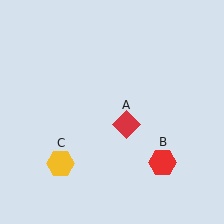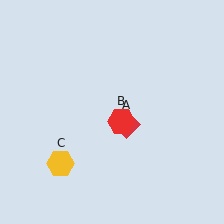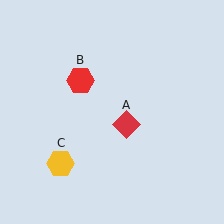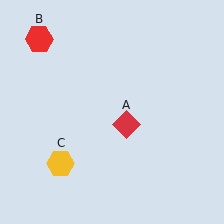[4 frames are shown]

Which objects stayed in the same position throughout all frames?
Red diamond (object A) and yellow hexagon (object C) remained stationary.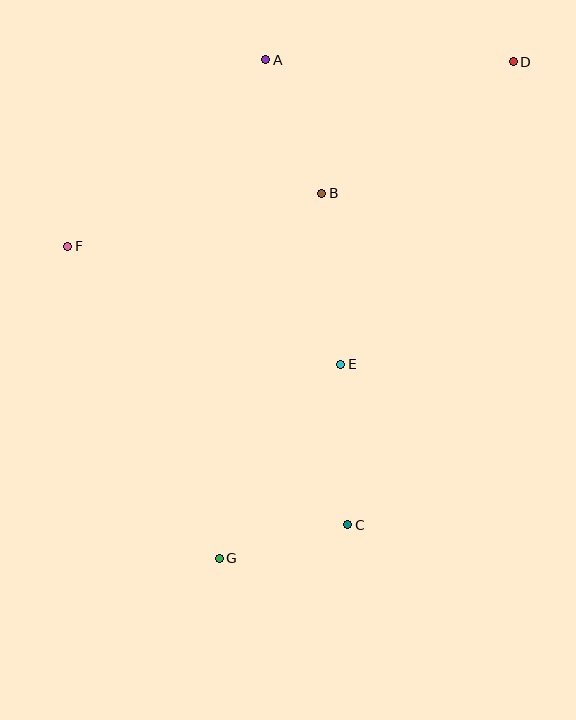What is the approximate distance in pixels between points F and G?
The distance between F and G is approximately 347 pixels.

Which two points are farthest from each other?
Points D and G are farthest from each other.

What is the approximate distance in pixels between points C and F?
The distance between C and F is approximately 395 pixels.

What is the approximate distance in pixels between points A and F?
The distance between A and F is approximately 272 pixels.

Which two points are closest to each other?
Points C and G are closest to each other.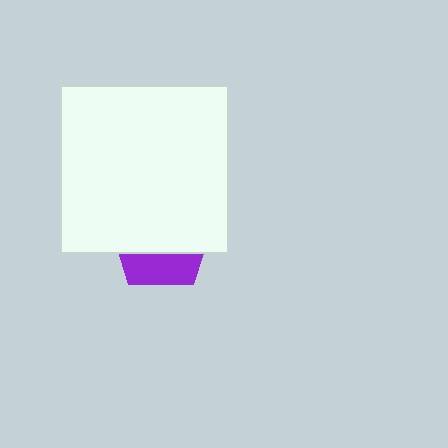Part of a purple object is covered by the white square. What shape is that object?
It is a pentagon.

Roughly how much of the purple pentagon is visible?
A small part of it is visible (roughly 33%).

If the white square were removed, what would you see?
You would see the complete purple pentagon.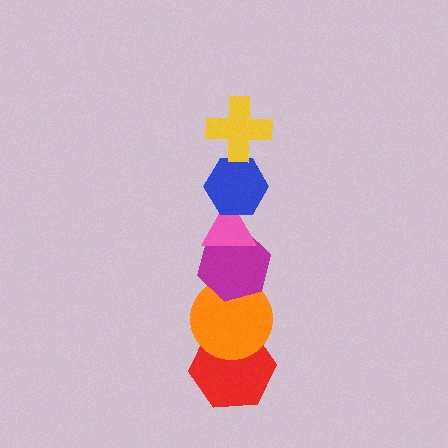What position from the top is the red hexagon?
The red hexagon is 6th from the top.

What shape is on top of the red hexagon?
The orange circle is on top of the red hexagon.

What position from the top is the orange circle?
The orange circle is 5th from the top.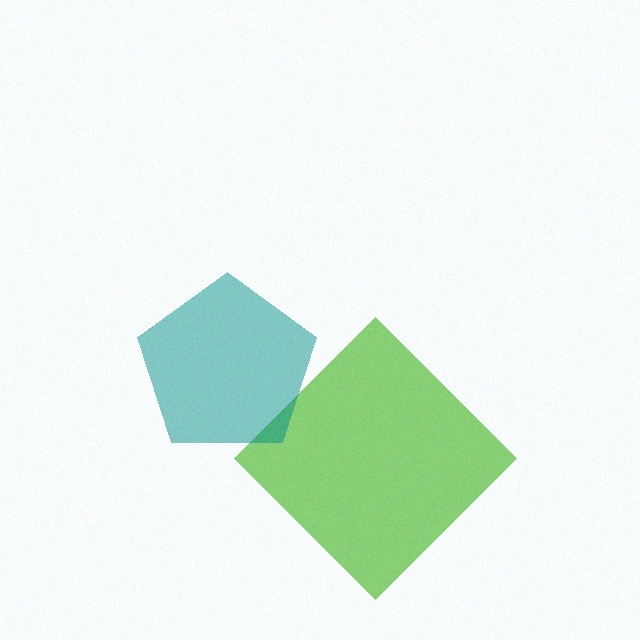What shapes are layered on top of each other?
The layered shapes are: a lime diamond, a teal pentagon.